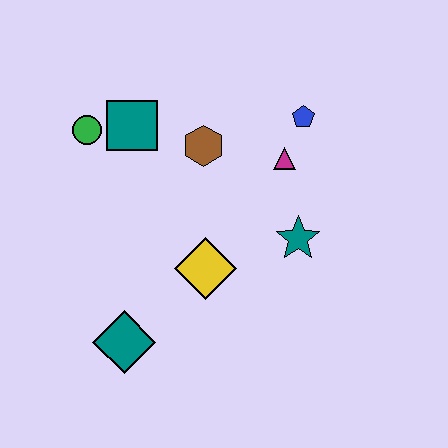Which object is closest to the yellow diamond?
The teal star is closest to the yellow diamond.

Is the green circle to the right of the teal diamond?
No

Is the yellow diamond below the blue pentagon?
Yes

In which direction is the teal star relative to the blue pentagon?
The teal star is below the blue pentagon.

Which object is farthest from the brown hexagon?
The teal diamond is farthest from the brown hexagon.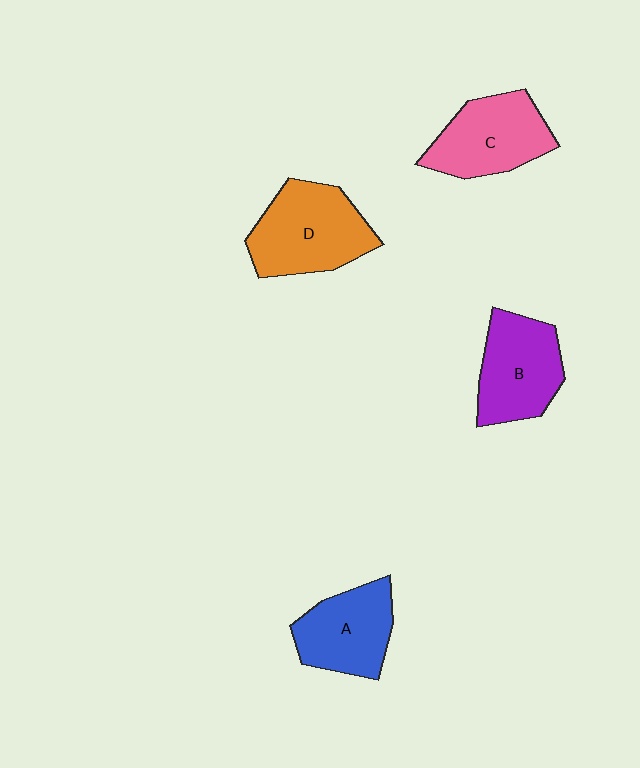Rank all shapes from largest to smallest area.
From largest to smallest: D (orange), C (pink), B (purple), A (blue).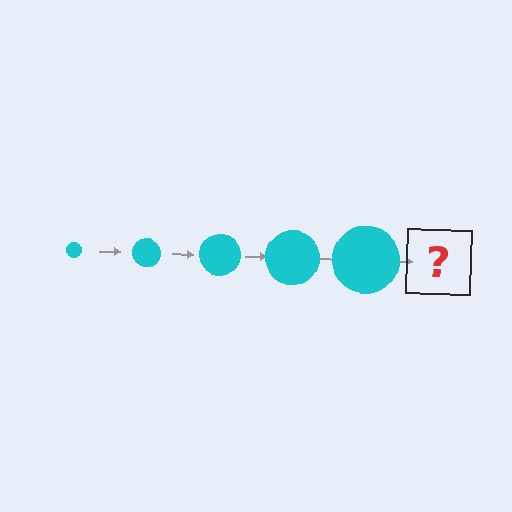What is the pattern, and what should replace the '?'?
The pattern is that the circle gets progressively larger each step. The '?' should be a cyan circle, larger than the previous one.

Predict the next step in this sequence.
The next step is a cyan circle, larger than the previous one.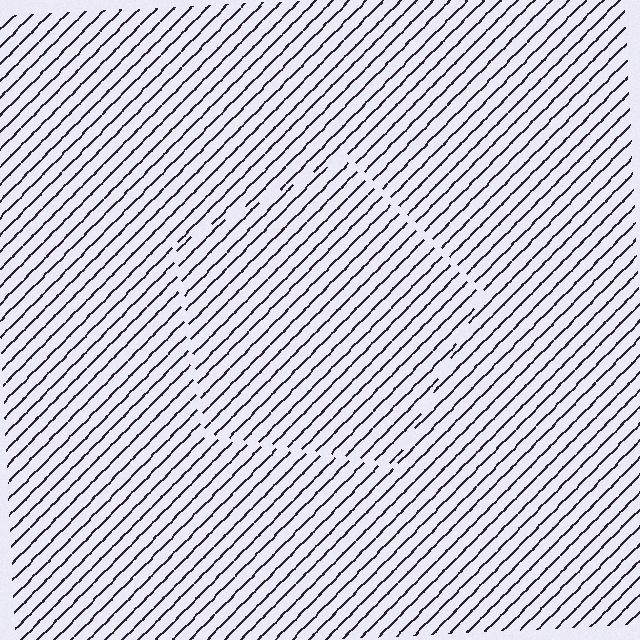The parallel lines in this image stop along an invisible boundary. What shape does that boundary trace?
An illusory pentagon. The interior of the shape contains the same grating, shifted by half a period — the contour is defined by the phase discontinuity where line-ends from the inner and outer gratings abut.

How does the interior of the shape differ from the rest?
The interior of the shape contains the same grating, shifted by half a period — the contour is defined by the phase discontinuity where line-ends from the inner and outer gratings abut.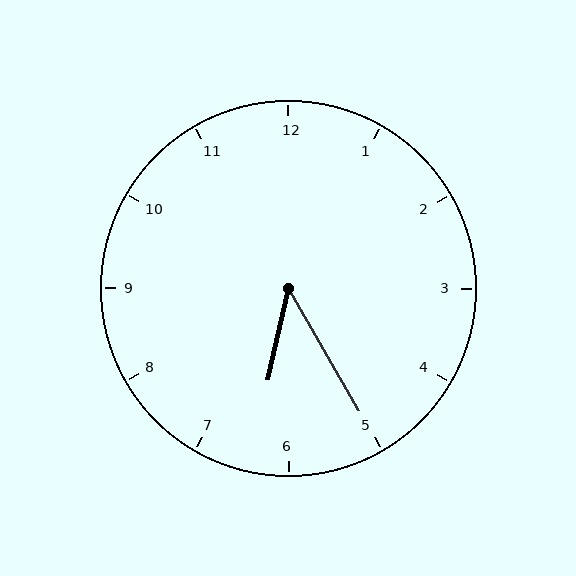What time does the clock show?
6:25.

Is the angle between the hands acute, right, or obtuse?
It is acute.